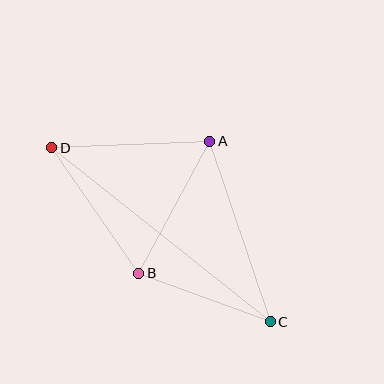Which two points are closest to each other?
Points B and C are closest to each other.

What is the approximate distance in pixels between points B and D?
The distance between B and D is approximately 152 pixels.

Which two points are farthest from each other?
Points C and D are farthest from each other.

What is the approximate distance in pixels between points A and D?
The distance between A and D is approximately 158 pixels.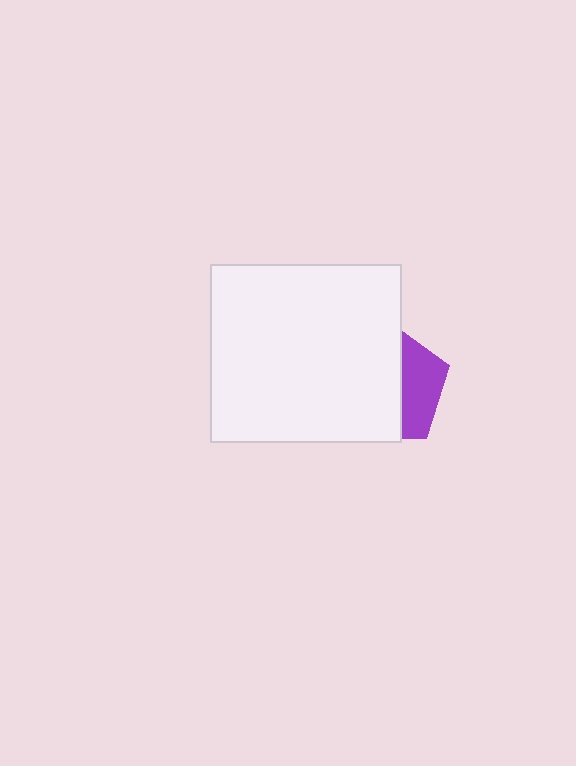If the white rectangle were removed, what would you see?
You would see the complete purple pentagon.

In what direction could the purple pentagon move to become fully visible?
The purple pentagon could move right. That would shift it out from behind the white rectangle entirely.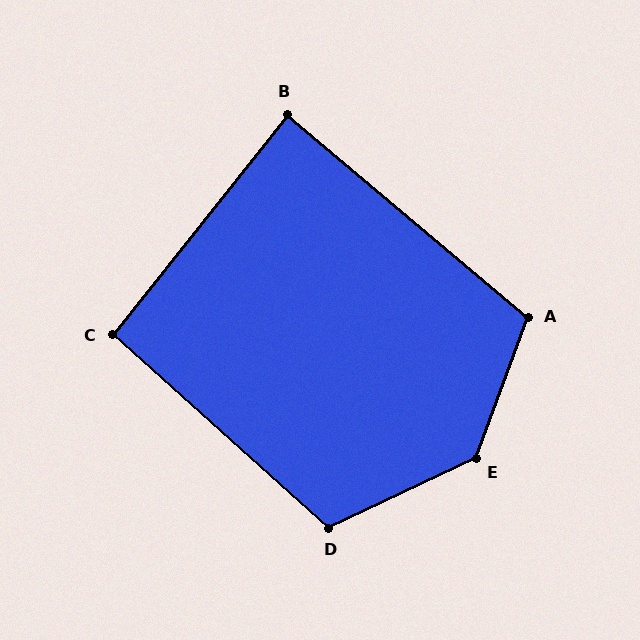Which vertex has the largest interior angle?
E, at approximately 136 degrees.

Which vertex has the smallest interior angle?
B, at approximately 88 degrees.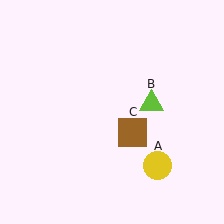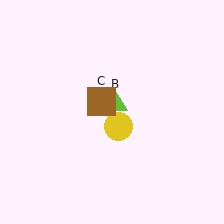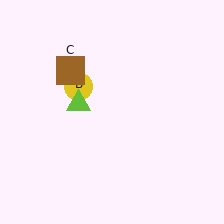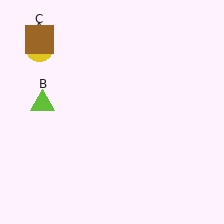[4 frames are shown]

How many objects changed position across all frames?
3 objects changed position: yellow circle (object A), lime triangle (object B), brown square (object C).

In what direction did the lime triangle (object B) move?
The lime triangle (object B) moved left.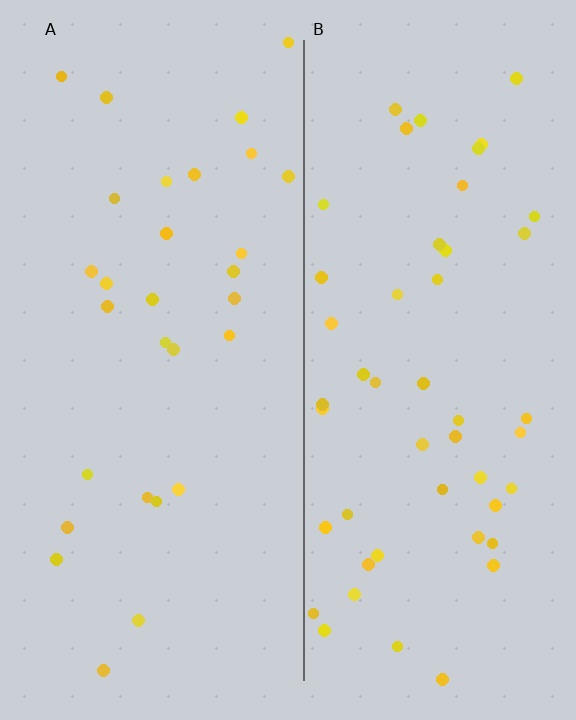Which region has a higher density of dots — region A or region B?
B (the right).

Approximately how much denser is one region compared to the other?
Approximately 1.7× — region B over region A.